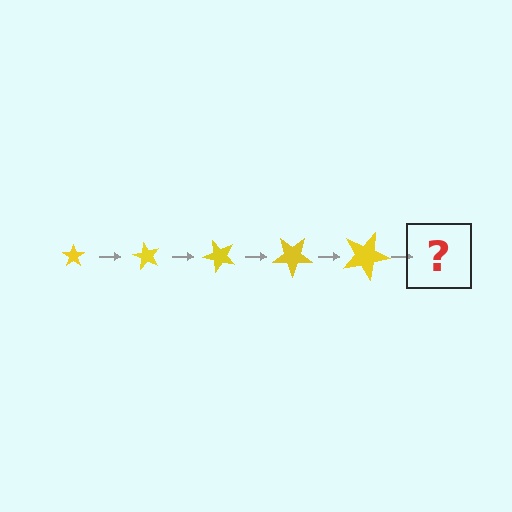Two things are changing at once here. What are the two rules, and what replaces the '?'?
The two rules are that the star grows larger each step and it rotates 60 degrees each step. The '?' should be a star, larger than the previous one and rotated 300 degrees from the start.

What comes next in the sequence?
The next element should be a star, larger than the previous one and rotated 300 degrees from the start.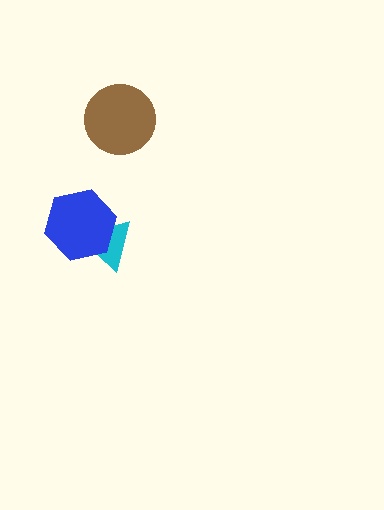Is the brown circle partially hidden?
No, no other shape covers it.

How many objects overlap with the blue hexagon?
1 object overlaps with the blue hexagon.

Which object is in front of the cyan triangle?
The blue hexagon is in front of the cyan triangle.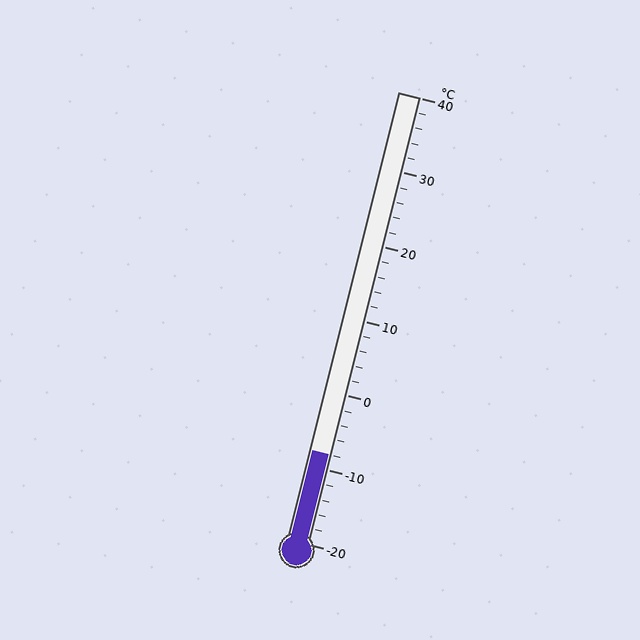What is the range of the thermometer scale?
The thermometer scale ranges from -20°C to 40°C.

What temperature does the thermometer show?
The thermometer shows approximately -8°C.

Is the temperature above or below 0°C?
The temperature is below 0°C.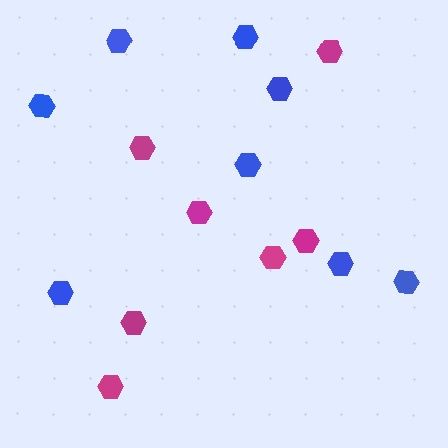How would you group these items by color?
There are 2 groups: one group of magenta hexagons (7) and one group of blue hexagons (8).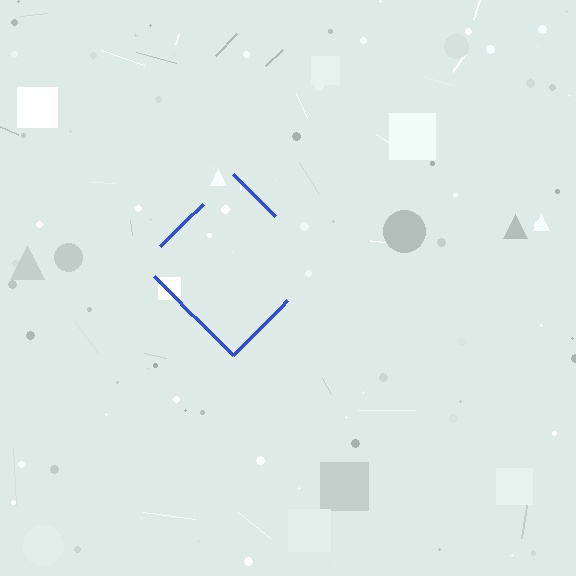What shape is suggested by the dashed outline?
The dashed outline suggests a diamond.